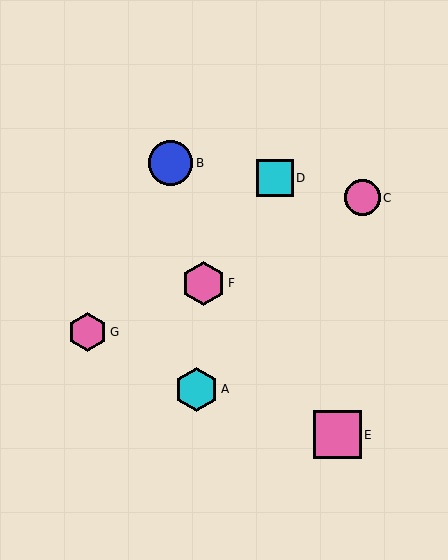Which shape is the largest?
The pink square (labeled E) is the largest.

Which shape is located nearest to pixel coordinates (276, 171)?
The cyan square (labeled D) at (275, 178) is nearest to that location.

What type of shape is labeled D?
Shape D is a cyan square.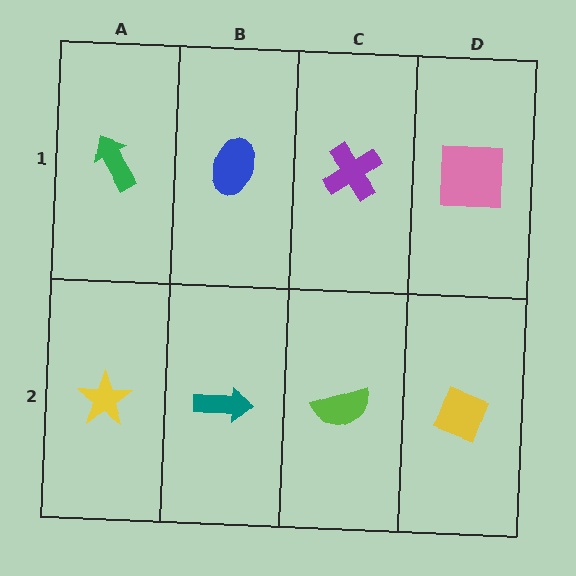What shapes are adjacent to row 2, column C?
A purple cross (row 1, column C), a teal arrow (row 2, column B), a yellow diamond (row 2, column D).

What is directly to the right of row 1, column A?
A blue ellipse.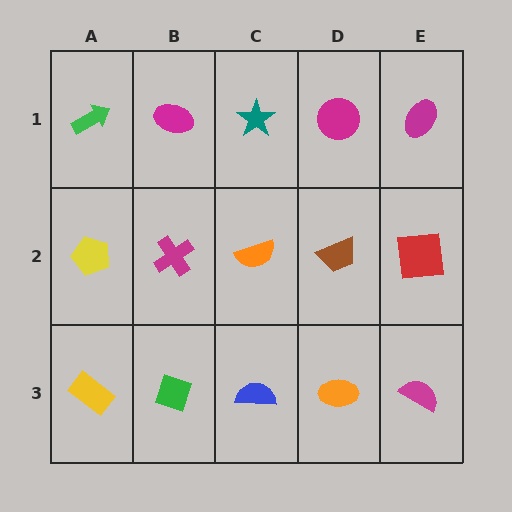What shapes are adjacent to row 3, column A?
A yellow pentagon (row 2, column A), a green diamond (row 3, column B).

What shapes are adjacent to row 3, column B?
A magenta cross (row 2, column B), a yellow rectangle (row 3, column A), a blue semicircle (row 3, column C).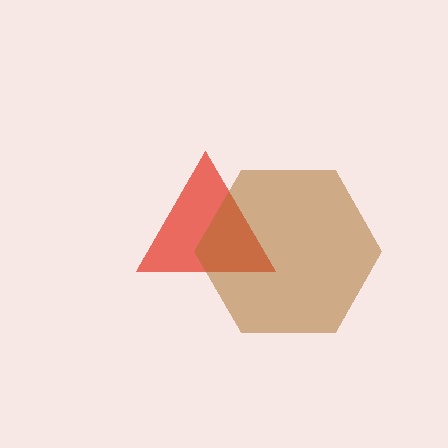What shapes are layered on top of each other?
The layered shapes are: a red triangle, a brown hexagon.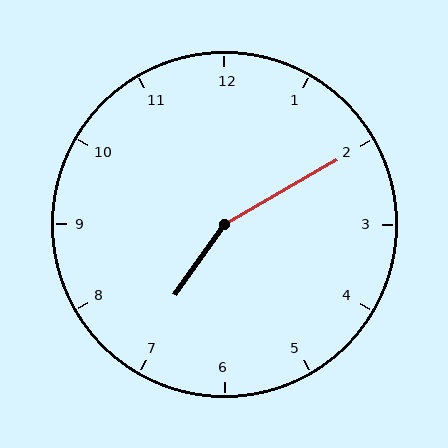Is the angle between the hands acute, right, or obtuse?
It is obtuse.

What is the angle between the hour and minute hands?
Approximately 155 degrees.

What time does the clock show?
7:10.